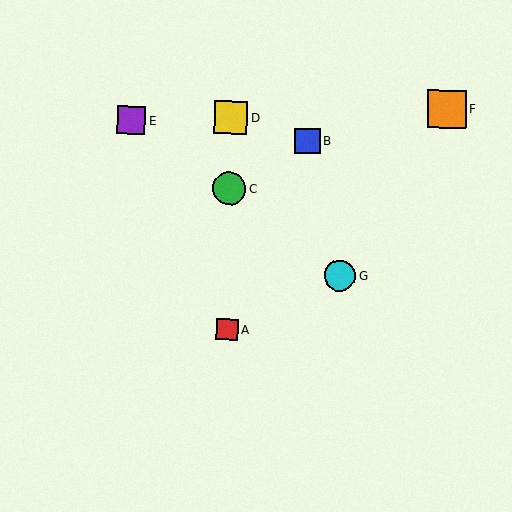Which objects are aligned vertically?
Objects A, C, D are aligned vertically.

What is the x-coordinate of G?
Object G is at x≈340.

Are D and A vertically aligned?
Yes, both are at x≈231.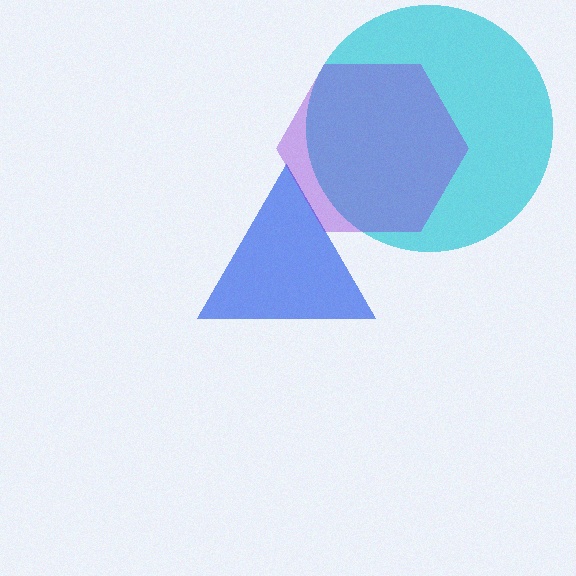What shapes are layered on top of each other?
The layered shapes are: a cyan circle, a blue triangle, a purple hexagon.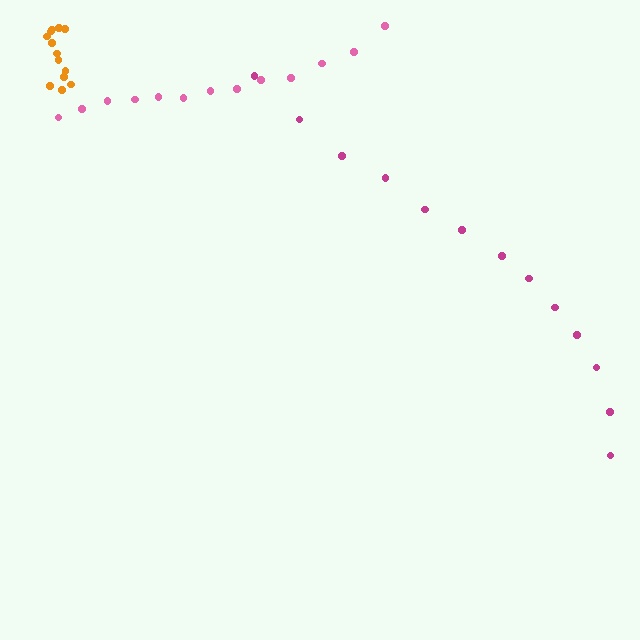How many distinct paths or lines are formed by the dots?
There are 3 distinct paths.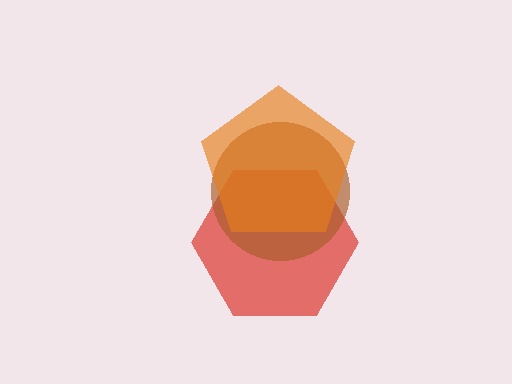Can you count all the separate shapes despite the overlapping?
Yes, there are 3 separate shapes.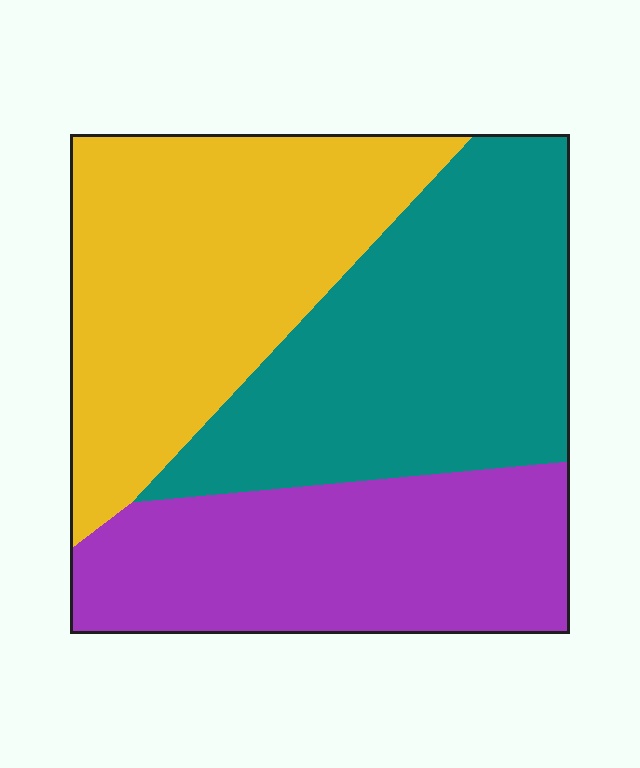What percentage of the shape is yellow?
Yellow takes up between a third and a half of the shape.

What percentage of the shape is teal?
Teal covers about 35% of the shape.